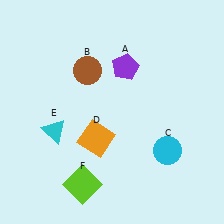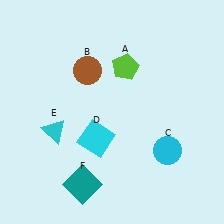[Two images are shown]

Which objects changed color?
A changed from purple to lime. D changed from orange to cyan. F changed from lime to teal.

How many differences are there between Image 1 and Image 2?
There are 3 differences between the two images.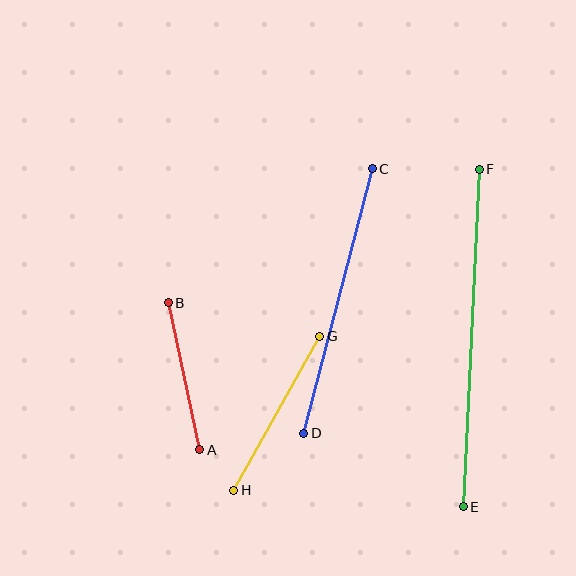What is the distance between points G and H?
The distance is approximately 176 pixels.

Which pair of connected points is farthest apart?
Points E and F are farthest apart.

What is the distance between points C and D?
The distance is approximately 273 pixels.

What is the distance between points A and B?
The distance is approximately 150 pixels.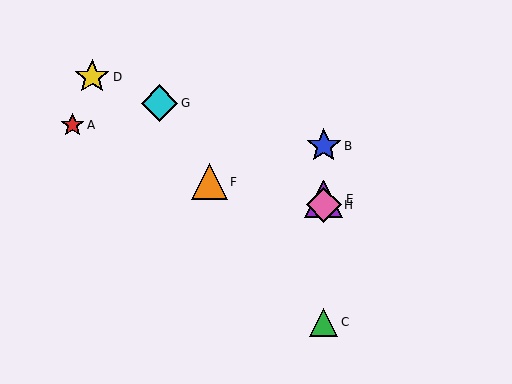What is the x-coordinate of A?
Object A is at x≈72.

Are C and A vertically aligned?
No, C is at x≈324 and A is at x≈72.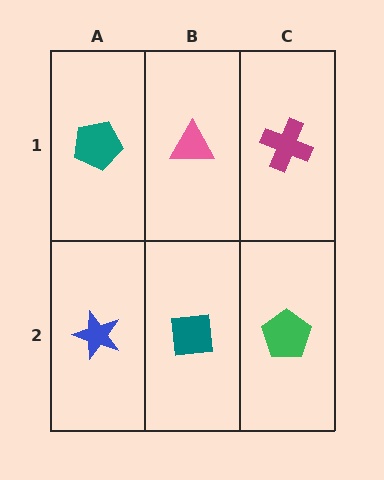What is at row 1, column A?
A teal pentagon.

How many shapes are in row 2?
3 shapes.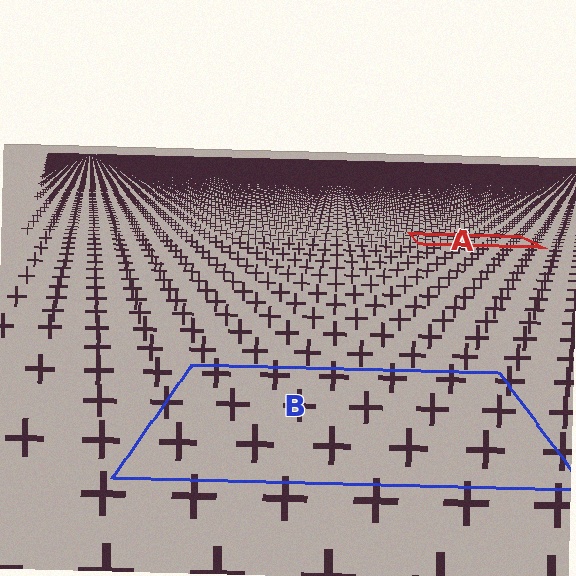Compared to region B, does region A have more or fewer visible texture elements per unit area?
Region A has more texture elements per unit area — they are packed more densely because it is farther away.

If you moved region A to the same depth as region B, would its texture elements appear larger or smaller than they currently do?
They would appear larger. At a closer depth, the same texture elements are projected at a bigger on-screen size.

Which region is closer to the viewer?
Region B is closer. The texture elements there are larger and more spread out.